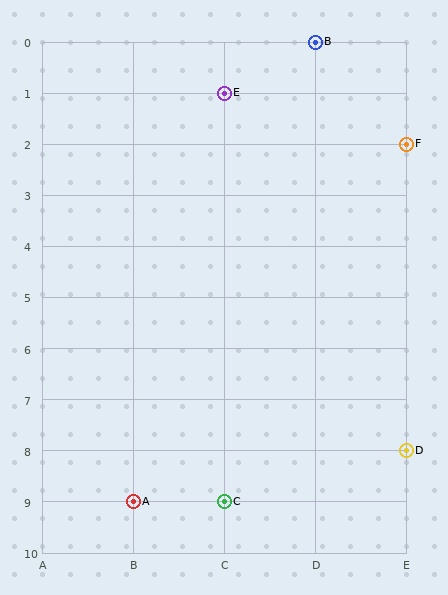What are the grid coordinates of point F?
Point F is at grid coordinates (E, 2).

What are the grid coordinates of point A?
Point A is at grid coordinates (B, 9).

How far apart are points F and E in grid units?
Points F and E are 2 columns and 1 row apart (about 2.2 grid units diagonally).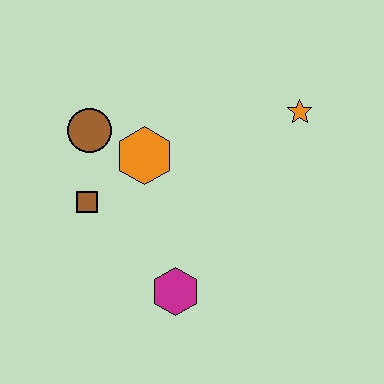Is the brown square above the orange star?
No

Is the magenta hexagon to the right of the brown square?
Yes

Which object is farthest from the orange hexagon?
The orange star is farthest from the orange hexagon.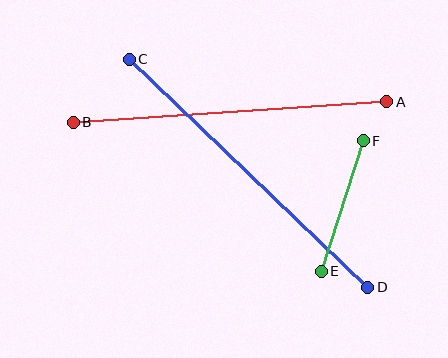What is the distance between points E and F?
The distance is approximately 137 pixels.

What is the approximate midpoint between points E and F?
The midpoint is at approximately (342, 206) pixels.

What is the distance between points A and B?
The distance is approximately 314 pixels.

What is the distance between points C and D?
The distance is approximately 330 pixels.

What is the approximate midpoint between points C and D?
The midpoint is at approximately (248, 173) pixels.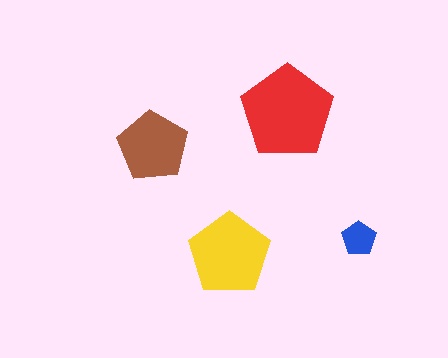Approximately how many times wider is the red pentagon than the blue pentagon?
About 2.5 times wider.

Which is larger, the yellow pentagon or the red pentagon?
The red one.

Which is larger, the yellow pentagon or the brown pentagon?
The yellow one.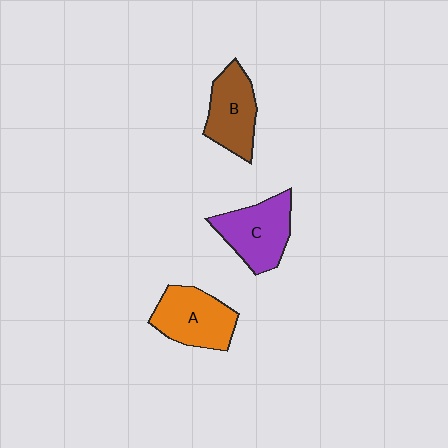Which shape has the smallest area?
Shape B (brown).